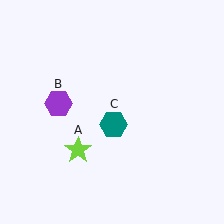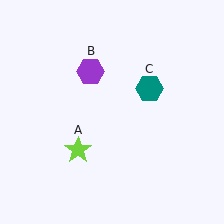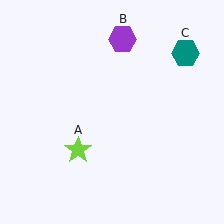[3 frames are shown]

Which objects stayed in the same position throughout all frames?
Lime star (object A) remained stationary.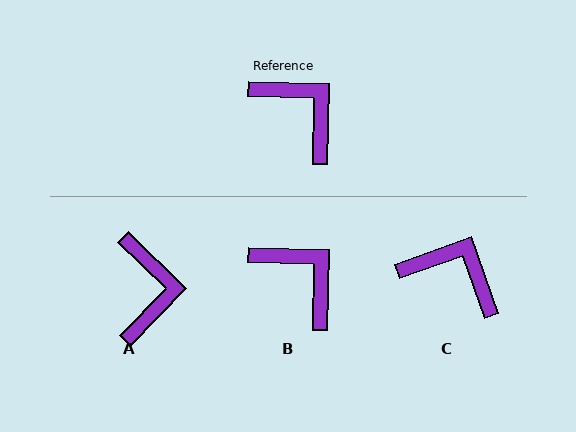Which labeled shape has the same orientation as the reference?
B.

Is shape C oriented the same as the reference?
No, it is off by about 21 degrees.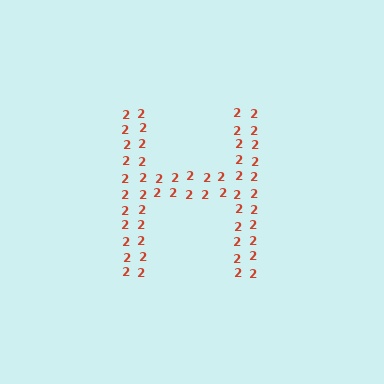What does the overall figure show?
The overall figure shows the letter H.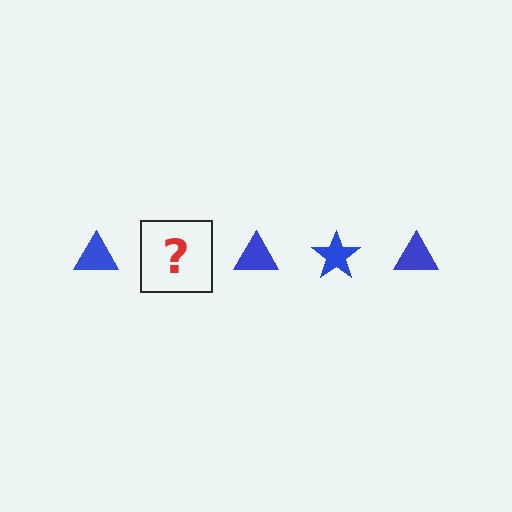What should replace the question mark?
The question mark should be replaced with a blue star.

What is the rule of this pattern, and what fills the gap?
The rule is that the pattern cycles through triangle, star shapes in blue. The gap should be filled with a blue star.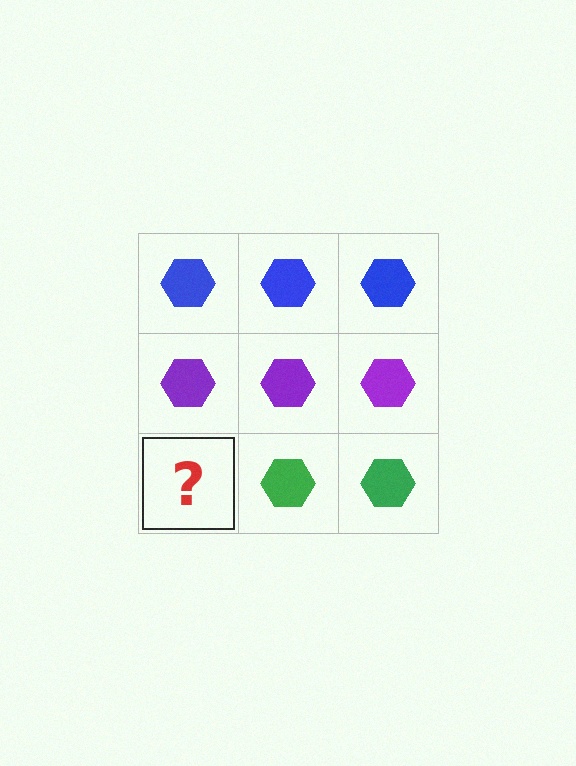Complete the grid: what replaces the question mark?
The question mark should be replaced with a green hexagon.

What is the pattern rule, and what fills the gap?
The rule is that each row has a consistent color. The gap should be filled with a green hexagon.